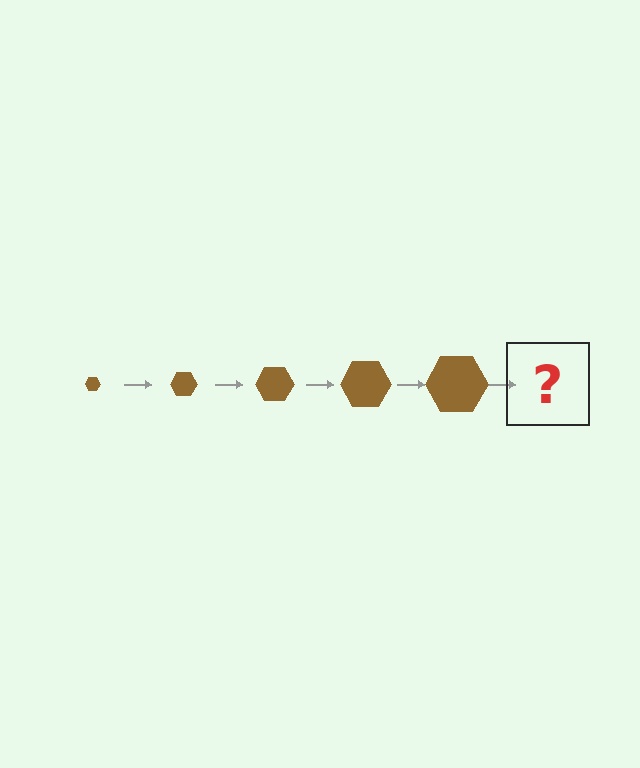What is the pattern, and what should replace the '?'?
The pattern is that the hexagon gets progressively larger each step. The '?' should be a brown hexagon, larger than the previous one.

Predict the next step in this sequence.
The next step is a brown hexagon, larger than the previous one.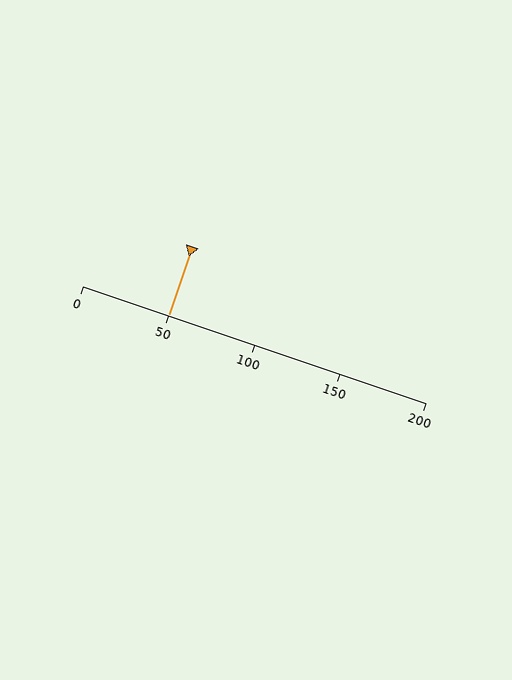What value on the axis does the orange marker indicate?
The marker indicates approximately 50.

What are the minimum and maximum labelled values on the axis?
The axis runs from 0 to 200.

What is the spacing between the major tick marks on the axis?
The major ticks are spaced 50 apart.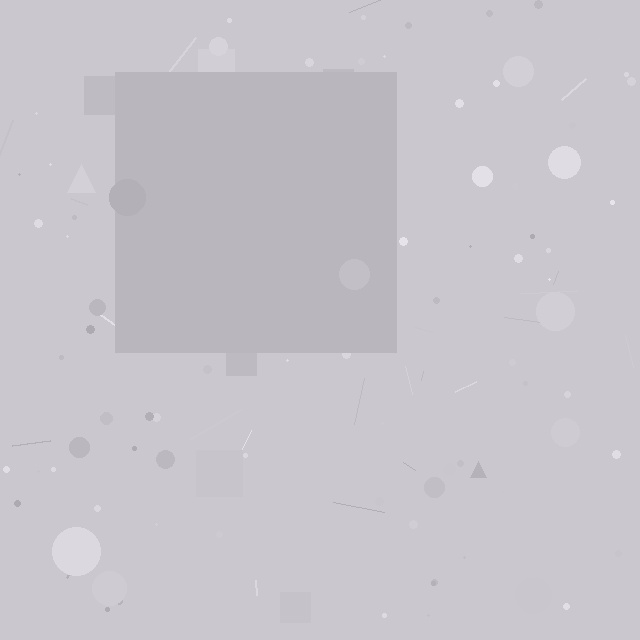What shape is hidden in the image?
A square is hidden in the image.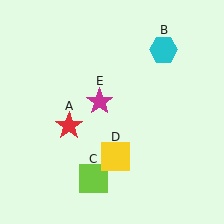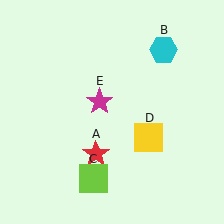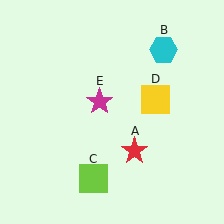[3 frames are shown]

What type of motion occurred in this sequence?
The red star (object A), yellow square (object D) rotated counterclockwise around the center of the scene.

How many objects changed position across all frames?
2 objects changed position: red star (object A), yellow square (object D).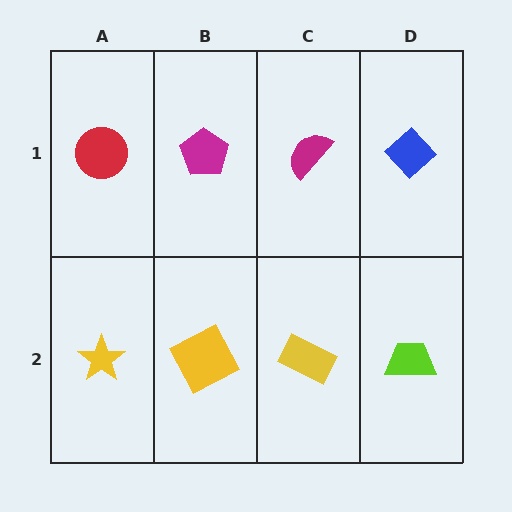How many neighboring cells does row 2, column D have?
2.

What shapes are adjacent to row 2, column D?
A blue diamond (row 1, column D), a yellow rectangle (row 2, column C).